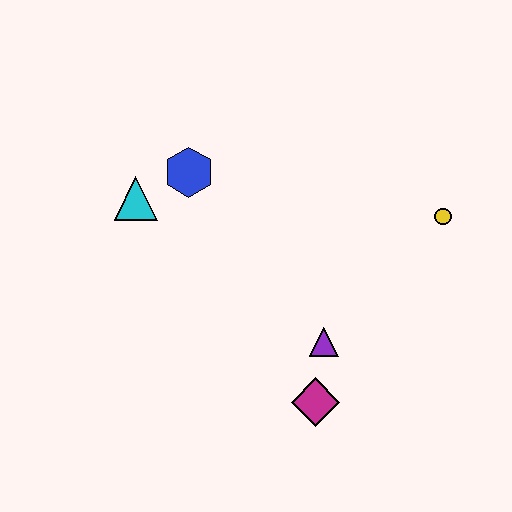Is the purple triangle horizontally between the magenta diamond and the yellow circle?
Yes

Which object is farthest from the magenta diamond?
The cyan triangle is farthest from the magenta diamond.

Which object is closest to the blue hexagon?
The cyan triangle is closest to the blue hexagon.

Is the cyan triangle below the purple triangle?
No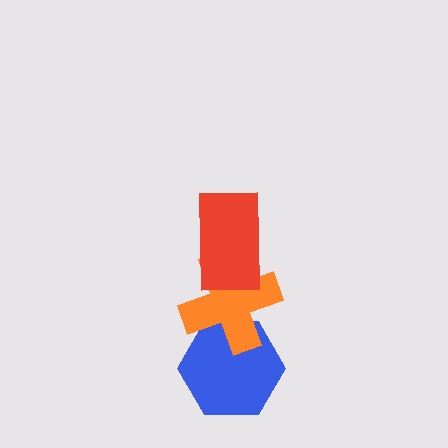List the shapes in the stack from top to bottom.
From top to bottom: the red rectangle, the orange cross, the blue hexagon.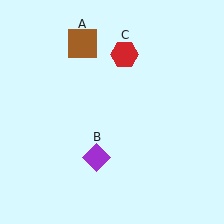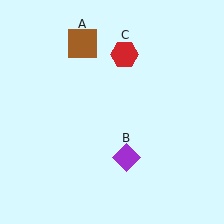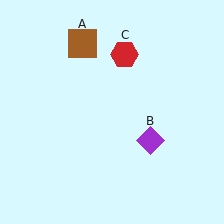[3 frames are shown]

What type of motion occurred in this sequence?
The purple diamond (object B) rotated counterclockwise around the center of the scene.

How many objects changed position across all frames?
1 object changed position: purple diamond (object B).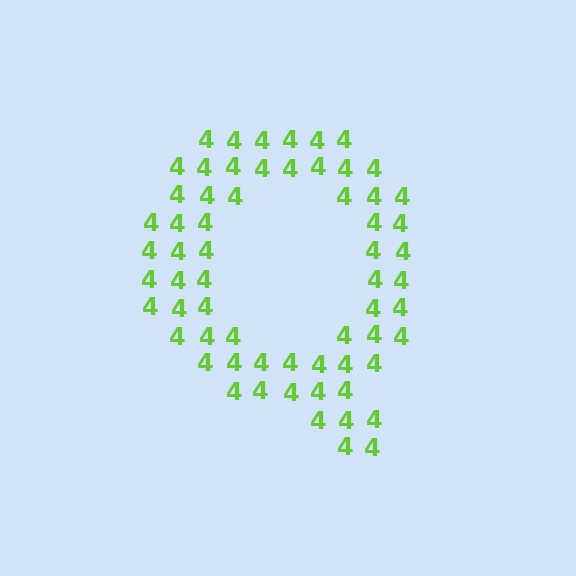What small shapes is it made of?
It is made of small digit 4's.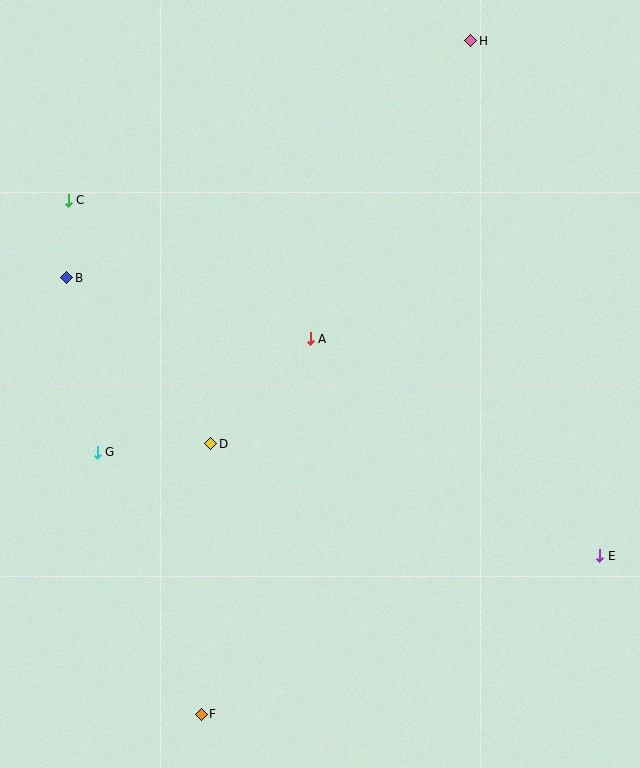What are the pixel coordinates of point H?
Point H is at (471, 41).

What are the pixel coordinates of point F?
Point F is at (201, 714).